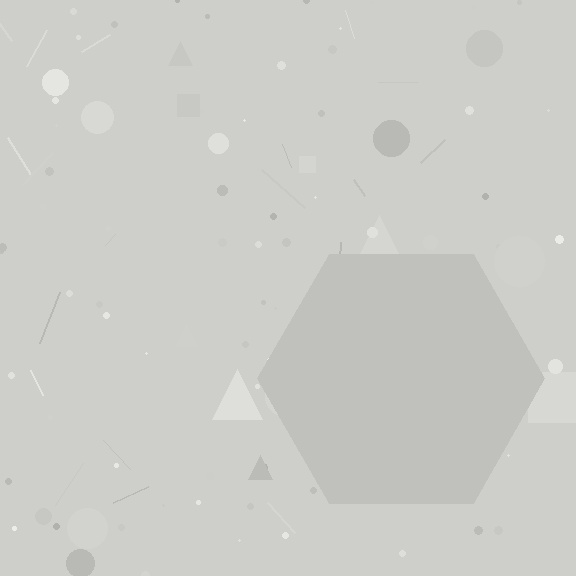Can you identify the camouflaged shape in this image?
The camouflaged shape is a hexagon.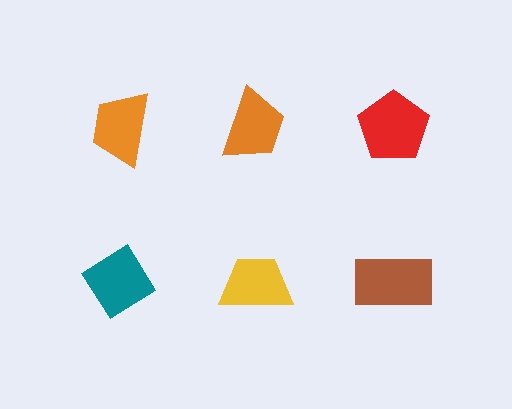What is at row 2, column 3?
A brown rectangle.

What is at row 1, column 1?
An orange trapezoid.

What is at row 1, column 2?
An orange trapezoid.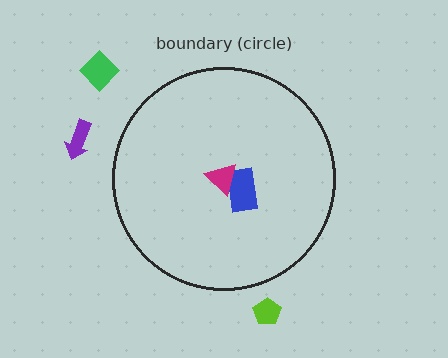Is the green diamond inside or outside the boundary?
Outside.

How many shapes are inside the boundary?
2 inside, 3 outside.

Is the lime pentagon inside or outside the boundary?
Outside.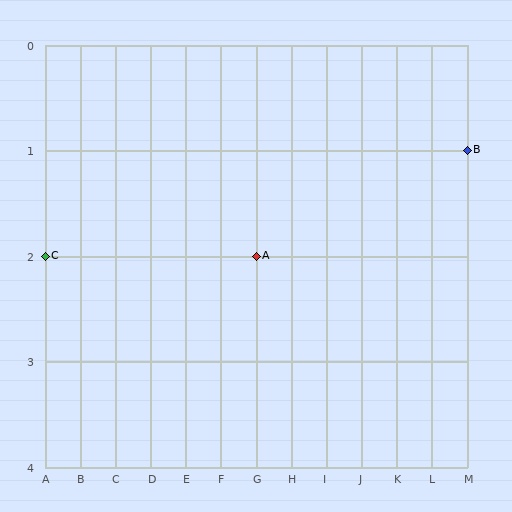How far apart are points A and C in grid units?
Points A and C are 6 columns apart.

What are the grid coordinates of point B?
Point B is at grid coordinates (M, 1).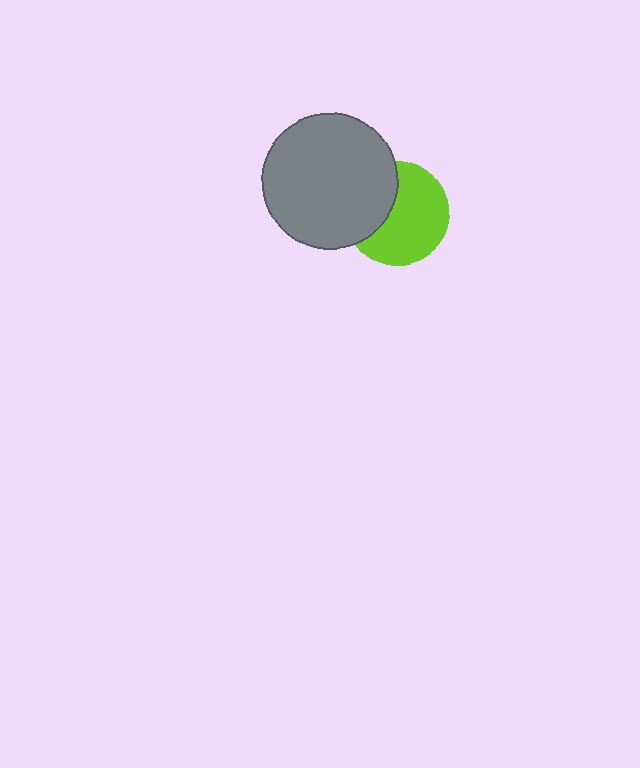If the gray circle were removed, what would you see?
You would see the complete lime circle.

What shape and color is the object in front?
The object in front is a gray circle.